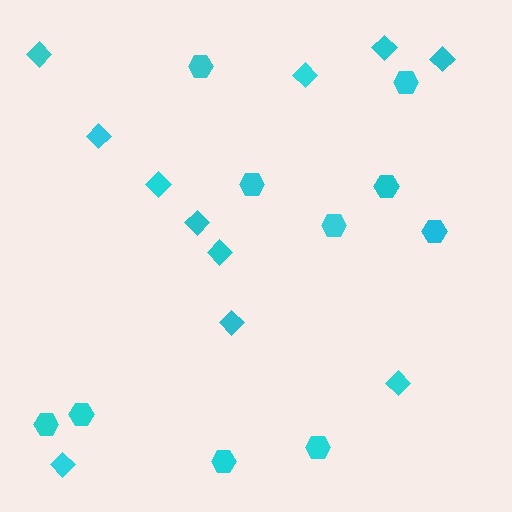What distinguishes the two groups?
There are 2 groups: one group of hexagons (10) and one group of diamonds (11).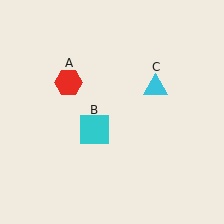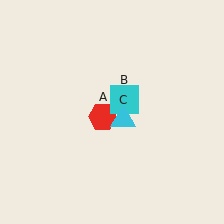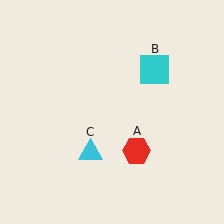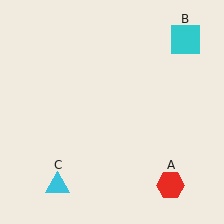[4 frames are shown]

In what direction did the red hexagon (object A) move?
The red hexagon (object A) moved down and to the right.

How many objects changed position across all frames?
3 objects changed position: red hexagon (object A), cyan square (object B), cyan triangle (object C).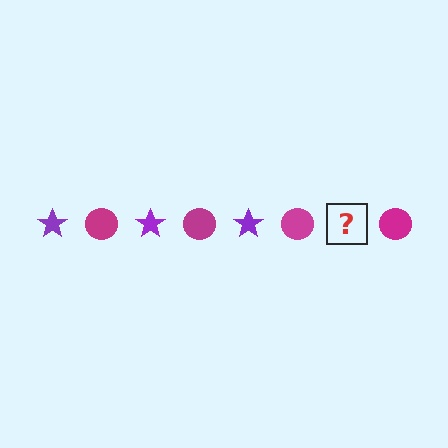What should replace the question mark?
The question mark should be replaced with a purple star.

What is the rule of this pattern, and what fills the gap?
The rule is that the pattern alternates between purple star and magenta circle. The gap should be filled with a purple star.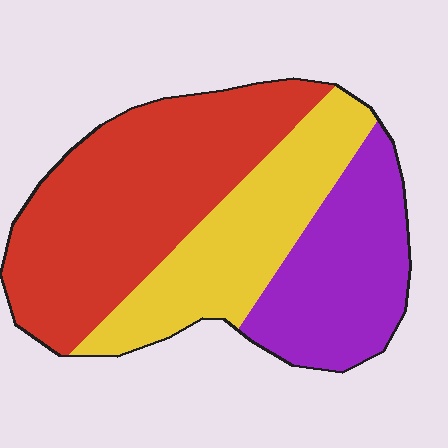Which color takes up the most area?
Red, at roughly 45%.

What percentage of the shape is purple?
Purple covers 26% of the shape.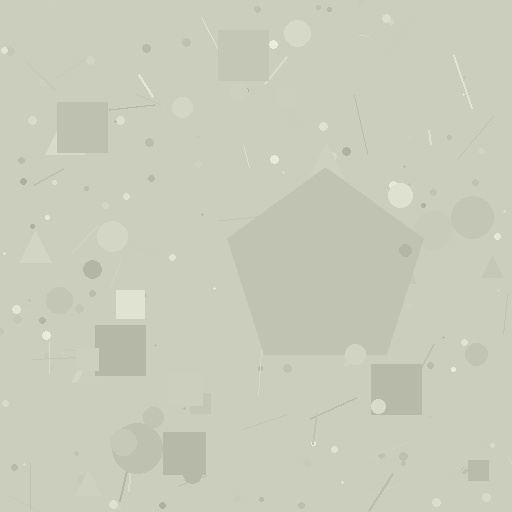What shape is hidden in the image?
A pentagon is hidden in the image.